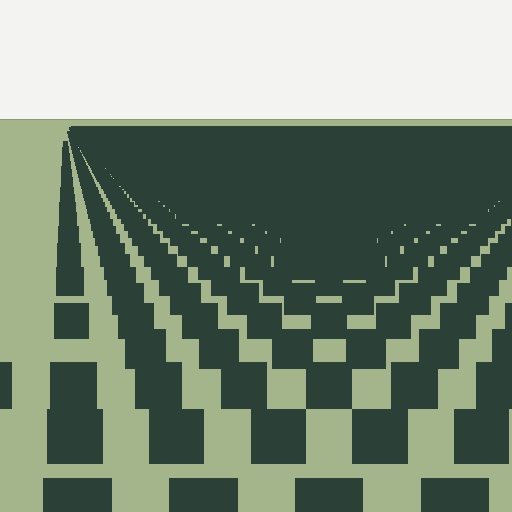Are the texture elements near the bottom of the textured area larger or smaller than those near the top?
Larger. Near the bottom, elements are closer to the viewer and appear at a bigger on-screen size.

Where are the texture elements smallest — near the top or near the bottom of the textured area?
Near the top.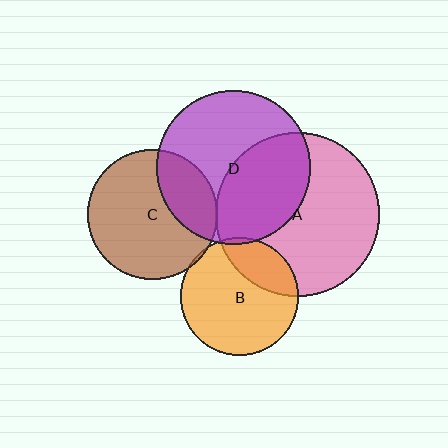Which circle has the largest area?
Circle A (pink).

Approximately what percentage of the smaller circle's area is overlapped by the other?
Approximately 25%.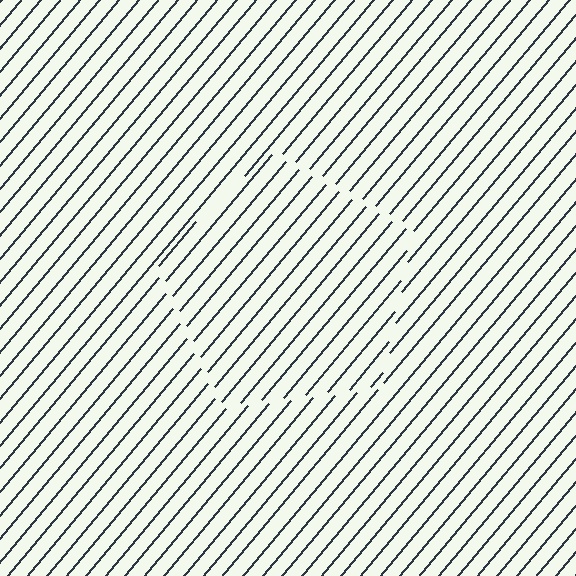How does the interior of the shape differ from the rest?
The interior of the shape contains the same grating, shifted by half a period — the contour is defined by the phase discontinuity where line-ends from the inner and outer gratings abut.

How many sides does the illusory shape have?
5 sides — the line-ends trace a pentagon.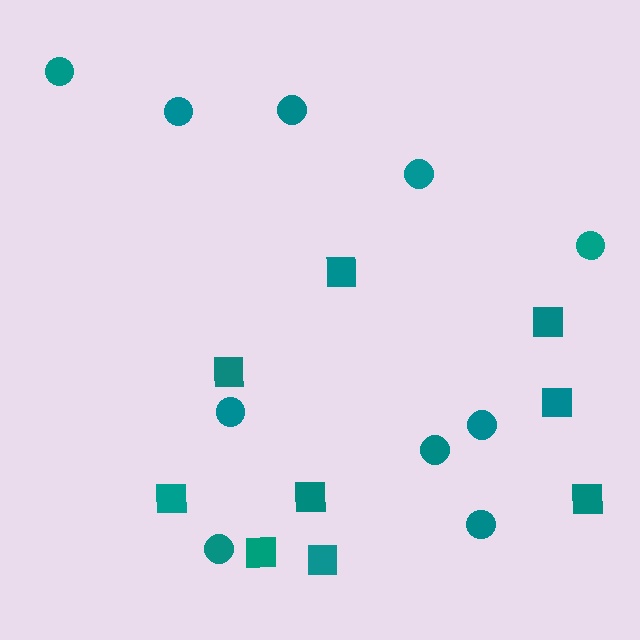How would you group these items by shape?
There are 2 groups: one group of squares (9) and one group of circles (10).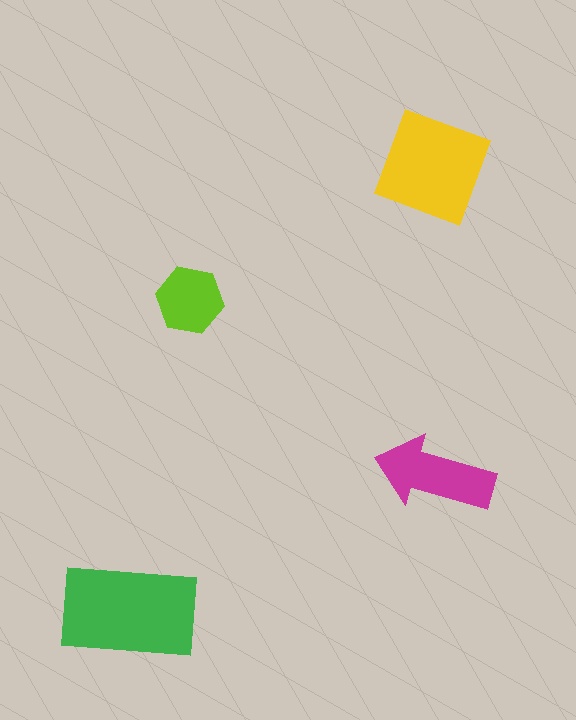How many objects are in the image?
There are 4 objects in the image.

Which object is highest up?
The yellow square is topmost.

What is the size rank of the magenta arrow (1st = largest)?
3rd.